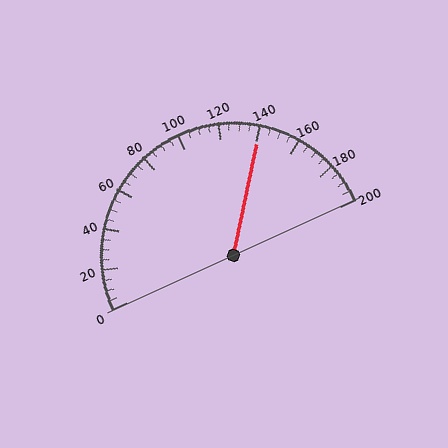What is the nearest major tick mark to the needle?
The nearest major tick mark is 140.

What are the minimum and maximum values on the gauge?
The gauge ranges from 0 to 200.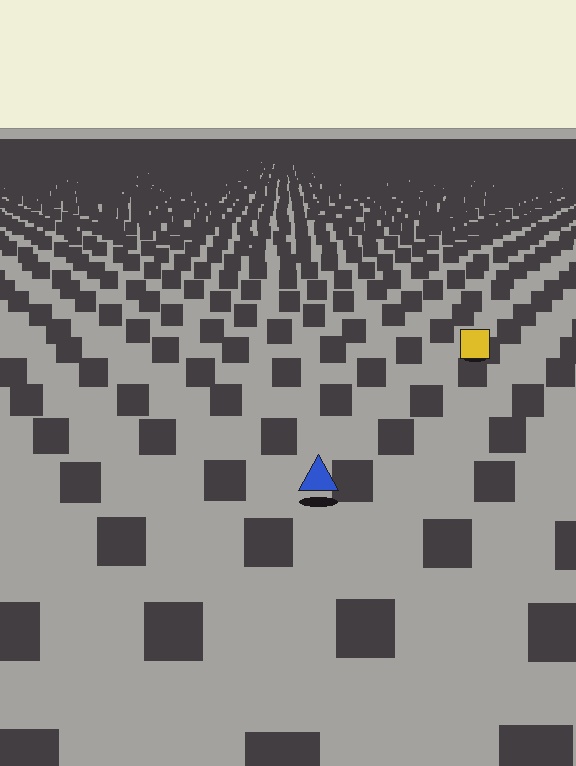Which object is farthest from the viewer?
The yellow square is farthest from the viewer. It appears smaller and the ground texture around it is denser.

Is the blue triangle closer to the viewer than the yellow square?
Yes. The blue triangle is closer — you can tell from the texture gradient: the ground texture is coarser near it.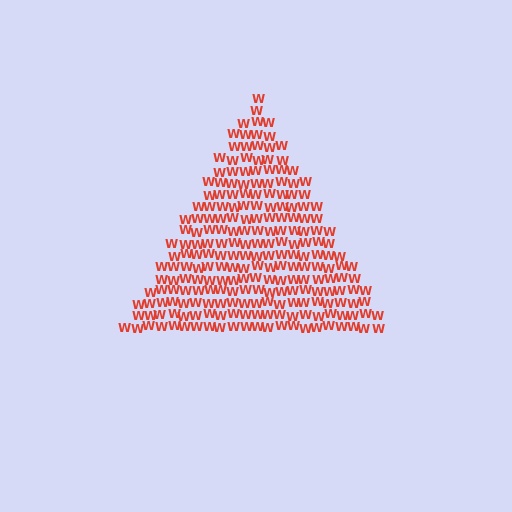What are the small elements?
The small elements are letter W's.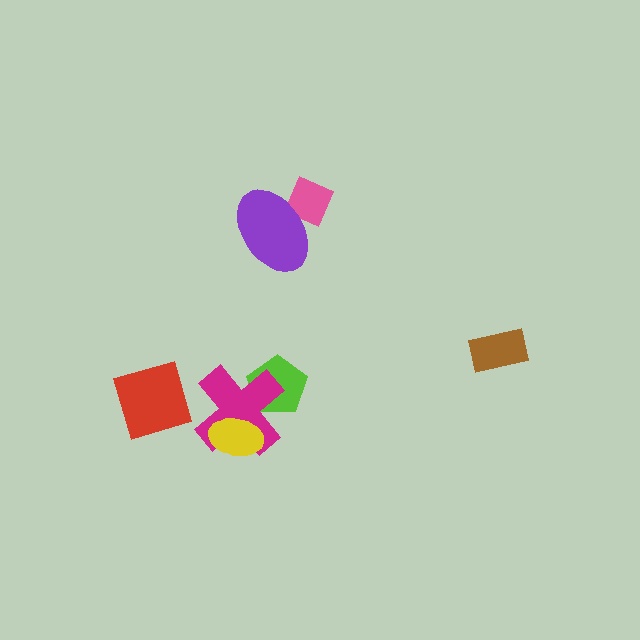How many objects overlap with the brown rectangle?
0 objects overlap with the brown rectangle.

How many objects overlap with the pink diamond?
1 object overlaps with the pink diamond.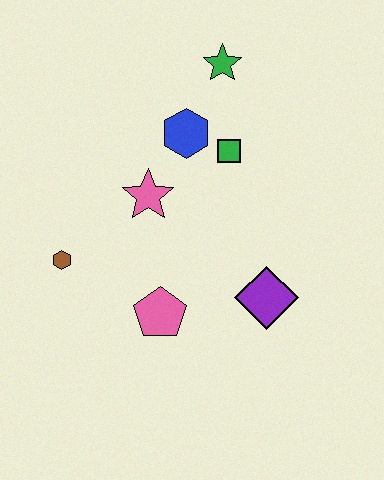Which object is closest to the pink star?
The blue hexagon is closest to the pink star.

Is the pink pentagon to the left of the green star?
Yes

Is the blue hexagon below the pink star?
No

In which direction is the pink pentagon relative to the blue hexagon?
The pink pentagon is below the blue hexagon.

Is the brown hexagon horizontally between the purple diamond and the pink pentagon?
No